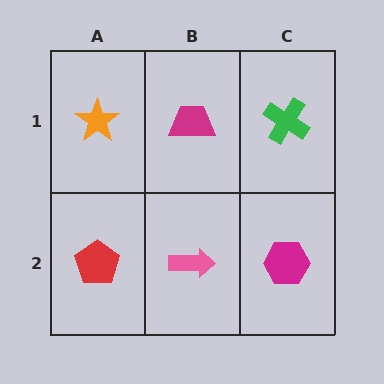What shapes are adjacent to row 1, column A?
A red pentagon (row 2, column A), a magenta trapezoid (row 1, column B).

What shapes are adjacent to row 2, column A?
An orange star (row 1, column A), a pink arrow (row 2, column B).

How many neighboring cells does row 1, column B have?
3.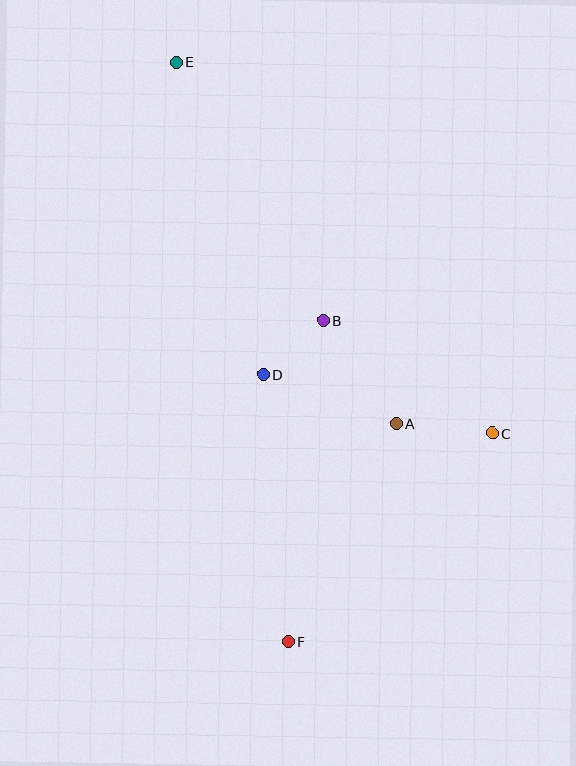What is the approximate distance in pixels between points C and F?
The distance between C and F is approximately 292 pixels.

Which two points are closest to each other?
Points B and D are closest to each other.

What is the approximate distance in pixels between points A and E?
The distance between A and E is approximately 423 pixels.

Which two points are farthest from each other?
Points E and F are farthest from each other.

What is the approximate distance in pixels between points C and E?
The distance between C and E is approximately 487 pixels.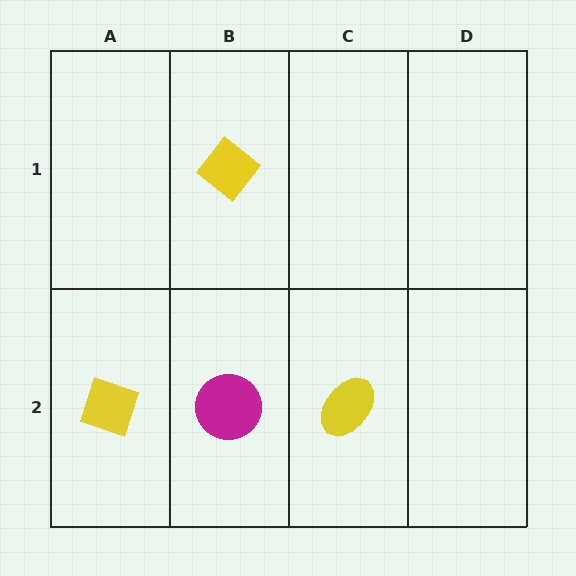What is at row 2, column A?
A yellow diamond.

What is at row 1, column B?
A yellow diamond.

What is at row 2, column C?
A yellow ellipse.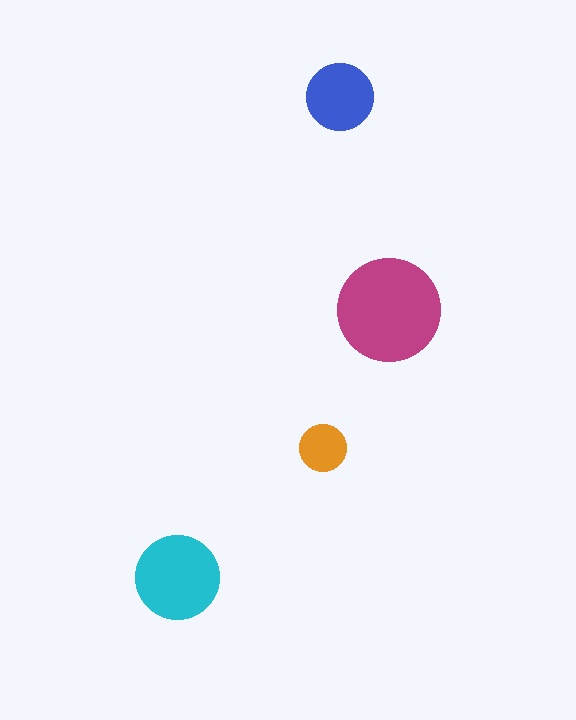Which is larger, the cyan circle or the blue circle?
The cyan one.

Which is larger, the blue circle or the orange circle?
The blue one.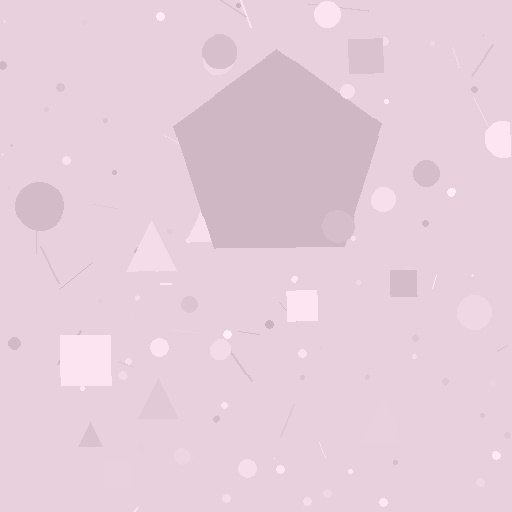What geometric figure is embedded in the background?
A pentagon is embedded in the background.